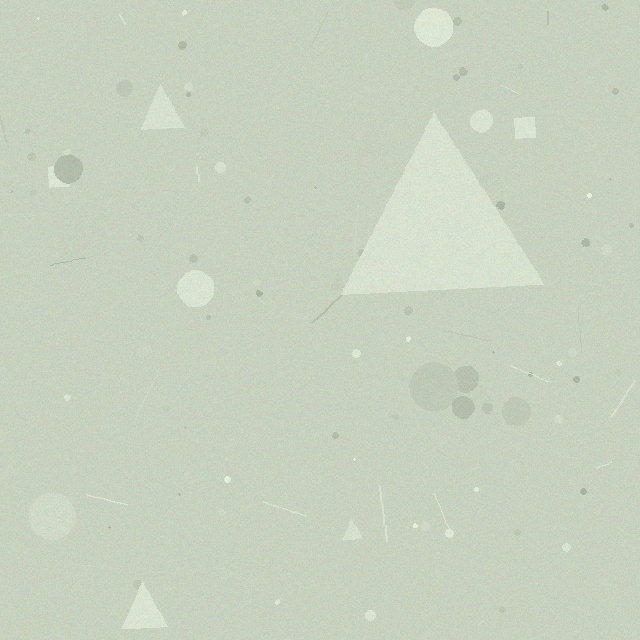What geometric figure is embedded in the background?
A triangle is embedded in the background.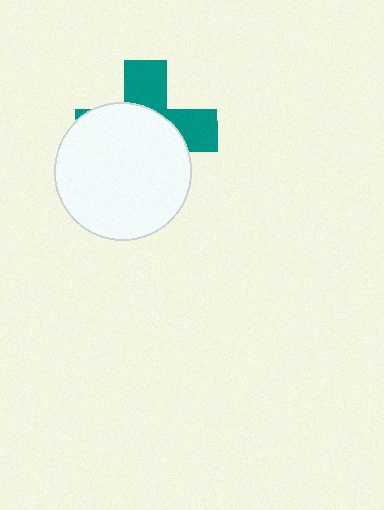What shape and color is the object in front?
The object in front is a white circle.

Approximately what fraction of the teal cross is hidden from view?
Roughly 63% of the teal cross is hidden behind the white circle.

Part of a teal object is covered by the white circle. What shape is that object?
It is a cross.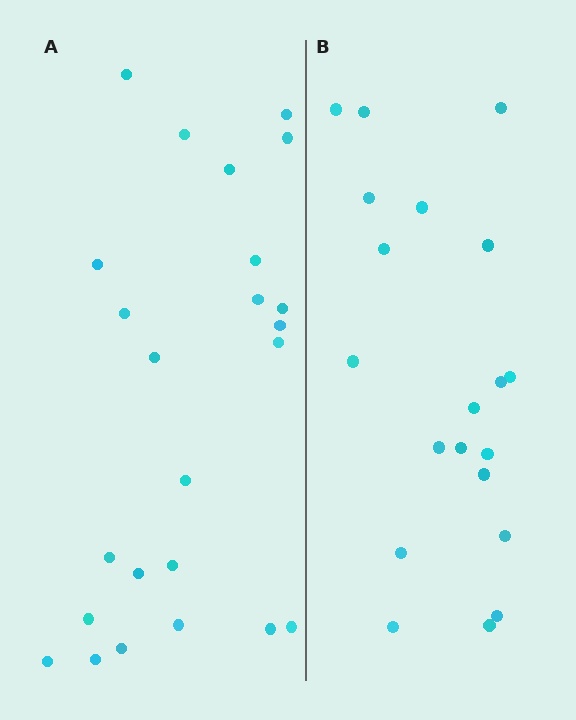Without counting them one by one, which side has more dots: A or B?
Region A (the left region) has more dots.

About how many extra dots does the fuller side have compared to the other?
Region A has about 4 more dots than region B.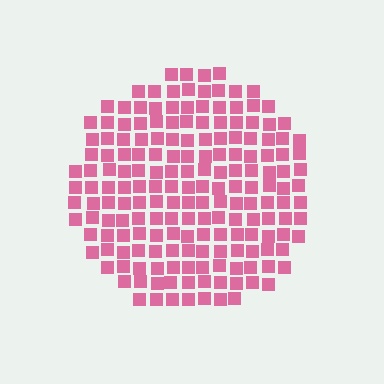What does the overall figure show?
The overall figure shows a circle.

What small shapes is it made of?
It is made of small squares.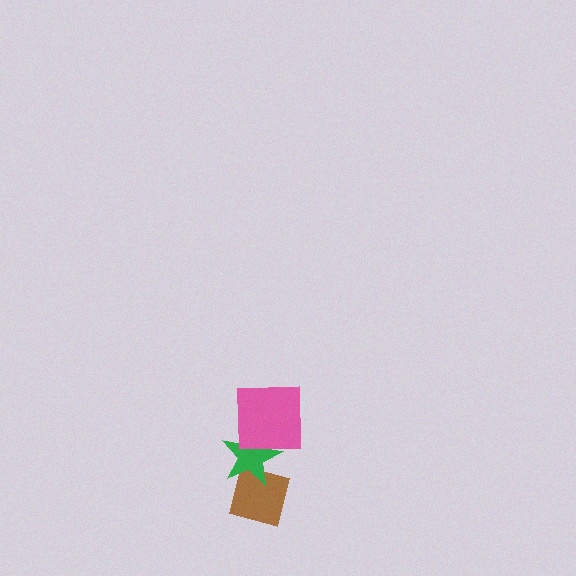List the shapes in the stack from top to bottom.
From top to bottom: the pink square, the green star, the brown square.